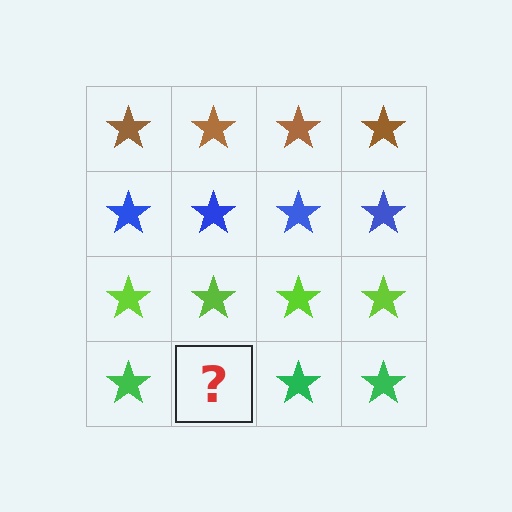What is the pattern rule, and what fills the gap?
The rule is that each row has a consistent color. The gap should be filled with a green star.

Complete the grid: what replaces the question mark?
The question mark should be replaced with a green star.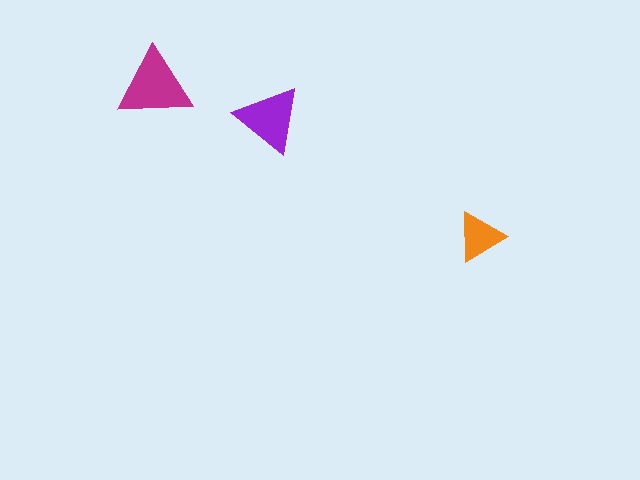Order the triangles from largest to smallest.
the magenta one, the purple one, the orange one.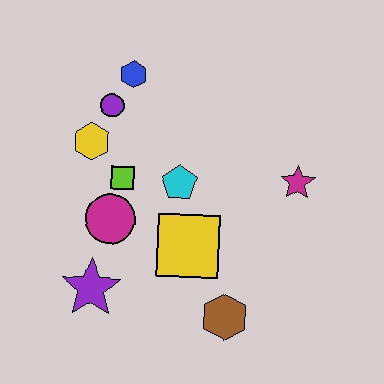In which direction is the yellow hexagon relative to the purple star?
The yellow hexagon is above the purple star.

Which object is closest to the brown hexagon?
The yellow square is closest to the brown hexagon.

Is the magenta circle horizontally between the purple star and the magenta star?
Yes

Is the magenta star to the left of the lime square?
No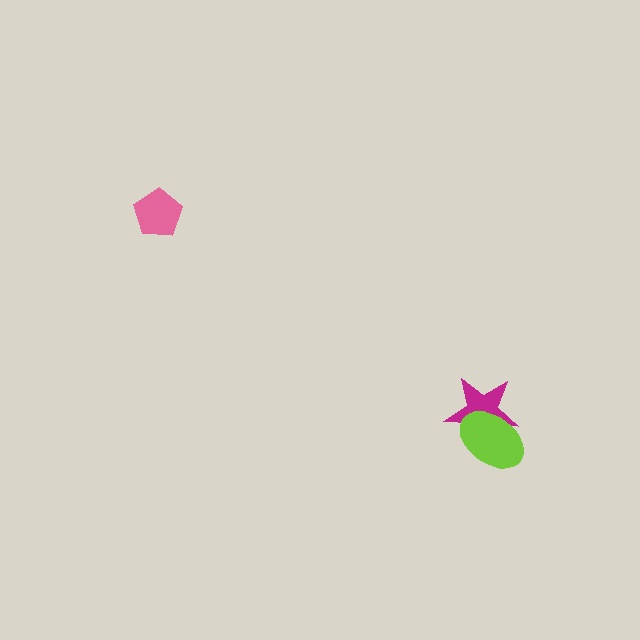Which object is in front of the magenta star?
The lime ellipse is in front of the magenta star.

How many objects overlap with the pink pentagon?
0 objects overlap with the pink pentagon.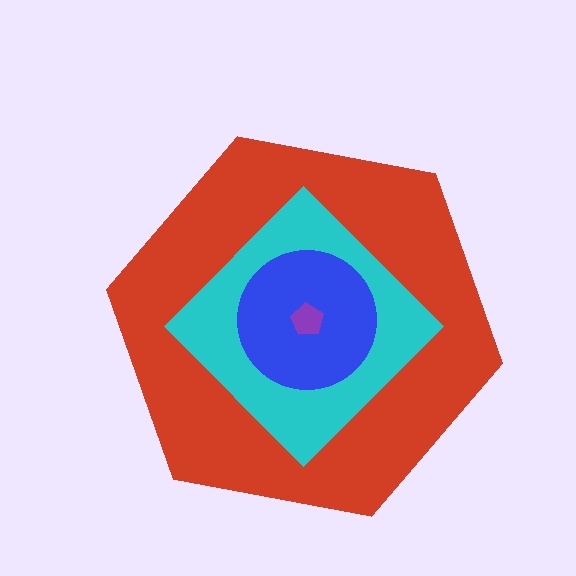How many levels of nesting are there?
4.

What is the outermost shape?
The red hexagon.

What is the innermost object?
The purple pentagon.